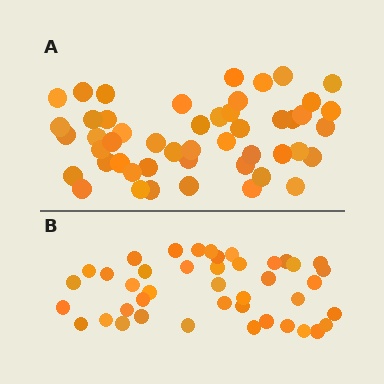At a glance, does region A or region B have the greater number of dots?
Region A (the top region) has more dots.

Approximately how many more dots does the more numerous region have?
Region A has roughly 8 or so more dots than region B.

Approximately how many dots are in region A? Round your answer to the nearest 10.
About 50 dots. (The exact count is 49, which rounds to 50.)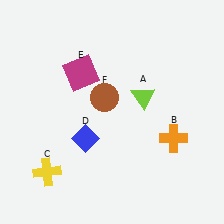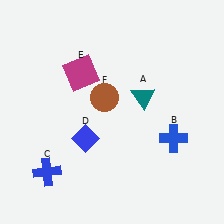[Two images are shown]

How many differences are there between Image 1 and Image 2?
There are 3 differences between the two images.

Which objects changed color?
A changed from lime to teal. B changed from orange to blue. C changed from yellow to blue.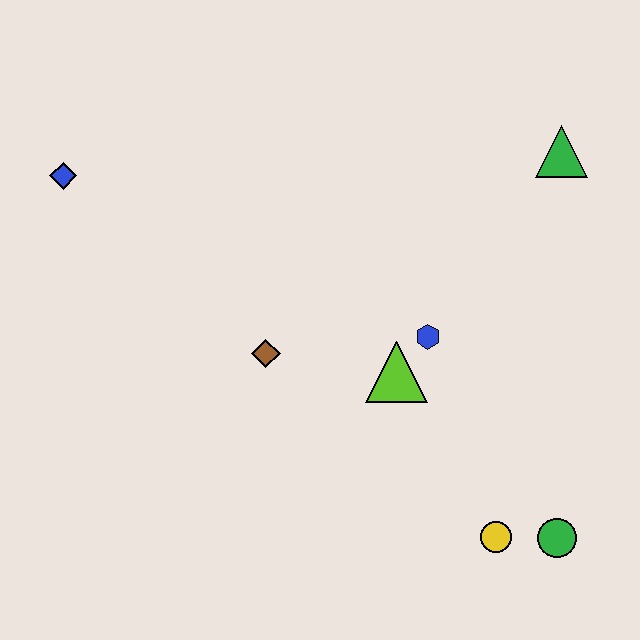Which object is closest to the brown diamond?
The lime triangle is closest to the brown diamond.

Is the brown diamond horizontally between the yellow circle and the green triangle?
No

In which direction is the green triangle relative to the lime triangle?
The green triangle is above the lime triangle.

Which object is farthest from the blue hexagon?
The blue diamond is farthest from the blue hexagon.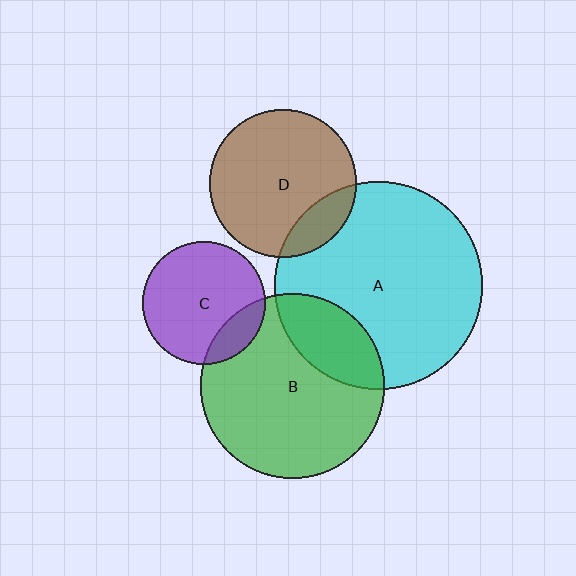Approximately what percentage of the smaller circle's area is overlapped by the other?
Approximately 25%.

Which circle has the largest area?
Circle A (cyan).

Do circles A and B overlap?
Yes.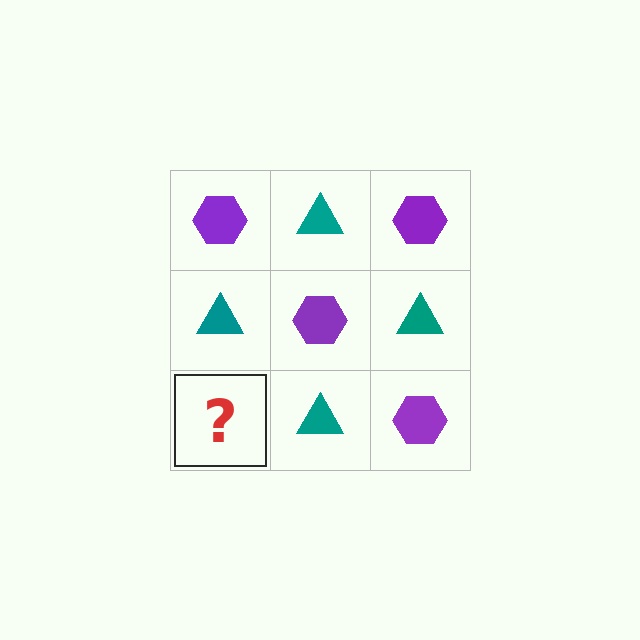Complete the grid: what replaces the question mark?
The question mark should be replaced with a purple hexagon.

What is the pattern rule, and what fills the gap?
The rule is that it alternates purple hexagon and teal triangle in a checkerboard pattern. The gap should be filled with a purple hexagon.